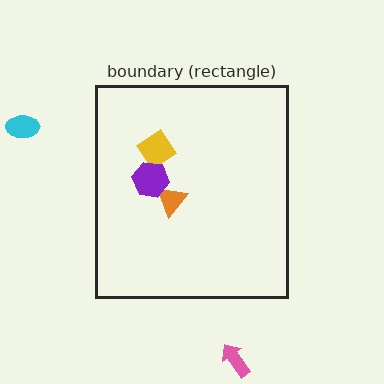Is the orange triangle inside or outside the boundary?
Inside.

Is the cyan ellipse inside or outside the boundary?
Outside.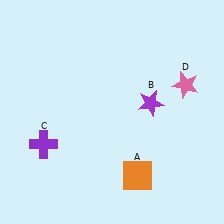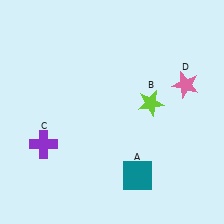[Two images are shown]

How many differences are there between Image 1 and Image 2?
There are 2 differences between the two images.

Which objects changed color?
A changed from orange to teal. B changed from purple to lime.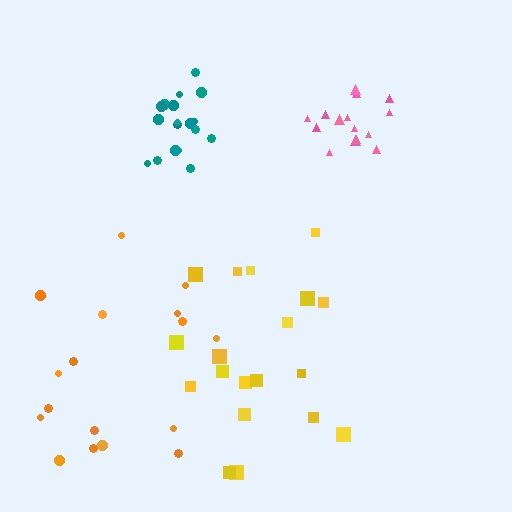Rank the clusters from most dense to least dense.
teal, pink, orange, yellow.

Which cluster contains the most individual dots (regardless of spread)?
Yellow (19).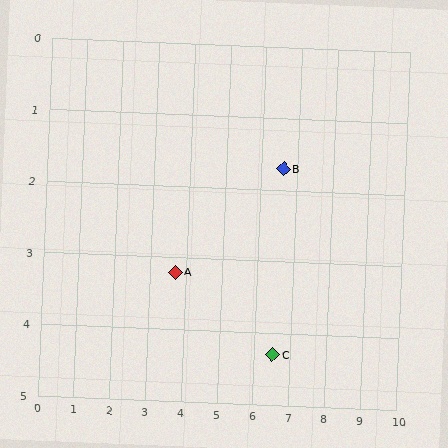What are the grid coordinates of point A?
Point A is at approximately (3.7, 3.2).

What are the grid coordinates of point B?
Point B is at approximately (6.6, 1.7).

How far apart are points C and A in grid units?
Points C and A are about 3.0 grid units apart.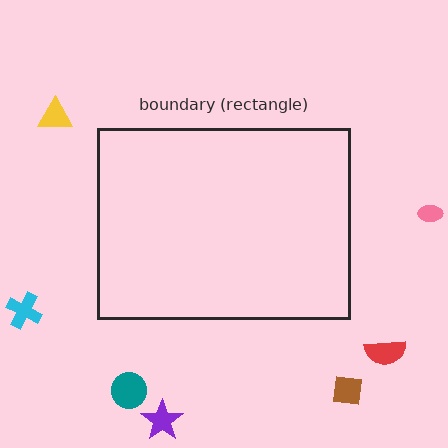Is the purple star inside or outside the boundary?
Outside.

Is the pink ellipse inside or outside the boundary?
Outside.